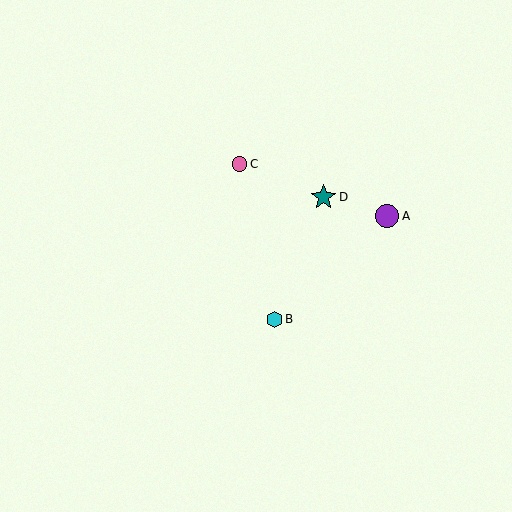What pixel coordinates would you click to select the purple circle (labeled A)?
Click at (387, 216) to select the purple circle A.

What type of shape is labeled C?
Shape C is a pink circle.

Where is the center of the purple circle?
The center of the purple circle is at (387, 216).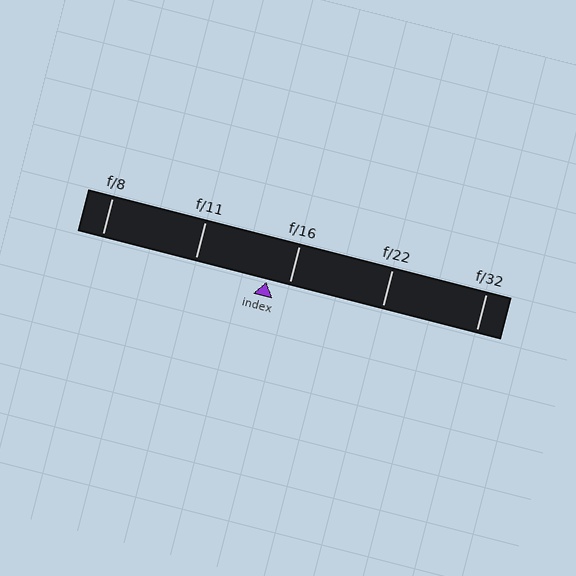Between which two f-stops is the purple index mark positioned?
The index mark is between f/11 and f/16.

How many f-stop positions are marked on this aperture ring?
There are 5 f-stop positions marked.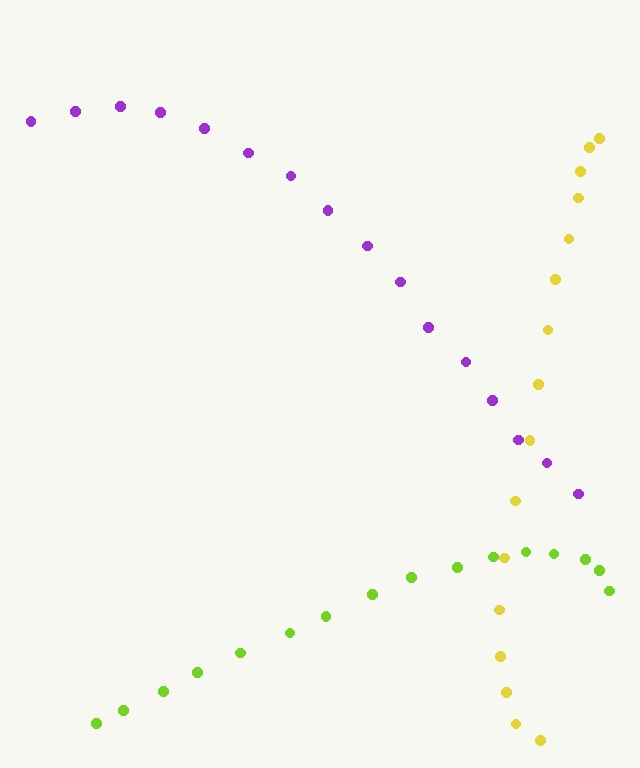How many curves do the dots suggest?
There are 3 distinct paths.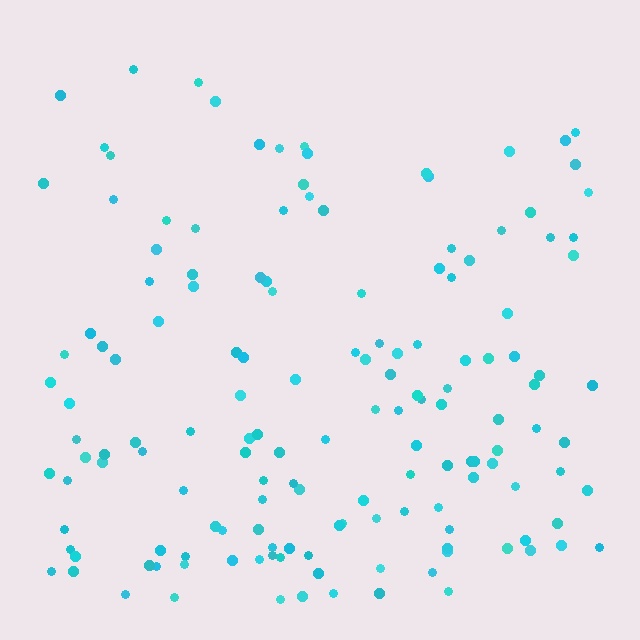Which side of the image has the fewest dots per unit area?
The top.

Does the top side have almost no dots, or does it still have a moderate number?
Still a moderate number, just noticeably fewer than the bottom.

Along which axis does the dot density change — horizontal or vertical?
Vertical.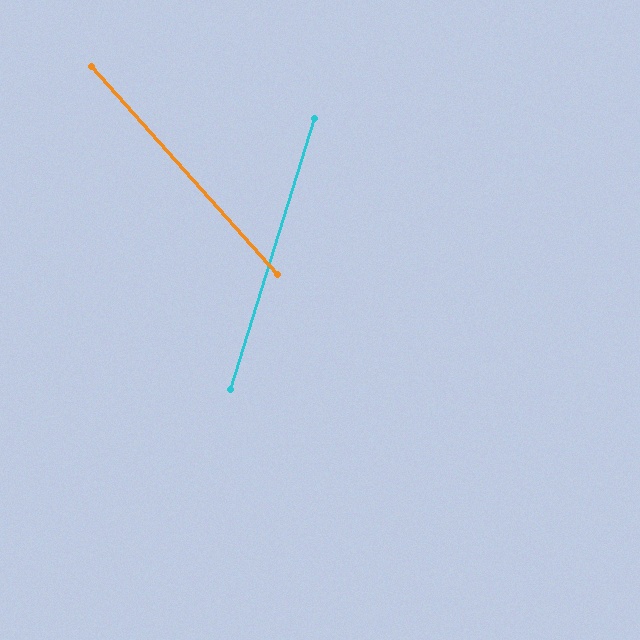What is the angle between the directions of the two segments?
Approximately 59 degrees.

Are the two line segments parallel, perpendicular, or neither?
Neither parallel nor perpendicular — they differ by about 59°.